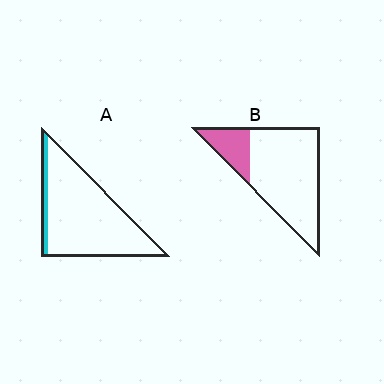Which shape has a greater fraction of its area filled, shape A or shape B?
Shape B.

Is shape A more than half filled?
No.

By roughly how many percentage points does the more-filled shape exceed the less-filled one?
By roughly 10 percentage points (B over A).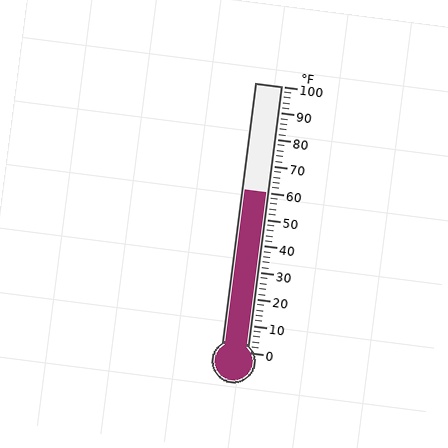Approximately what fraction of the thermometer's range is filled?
The thermometer is filled to approximately 60% of its range.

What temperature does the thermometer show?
The thermometer shows approximately 60°F.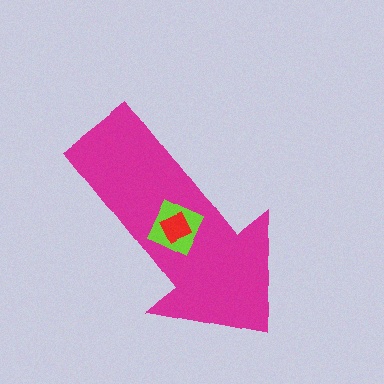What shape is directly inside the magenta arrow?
The lime diamond.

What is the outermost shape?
The magenta arrow.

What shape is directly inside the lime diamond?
The red square.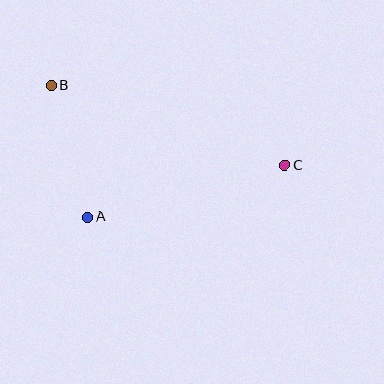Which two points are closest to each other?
Points A and B are closest to each other.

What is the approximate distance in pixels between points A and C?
The distance between A and C is approximately 204 pixels.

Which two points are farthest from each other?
Points B and C are farthest from each other.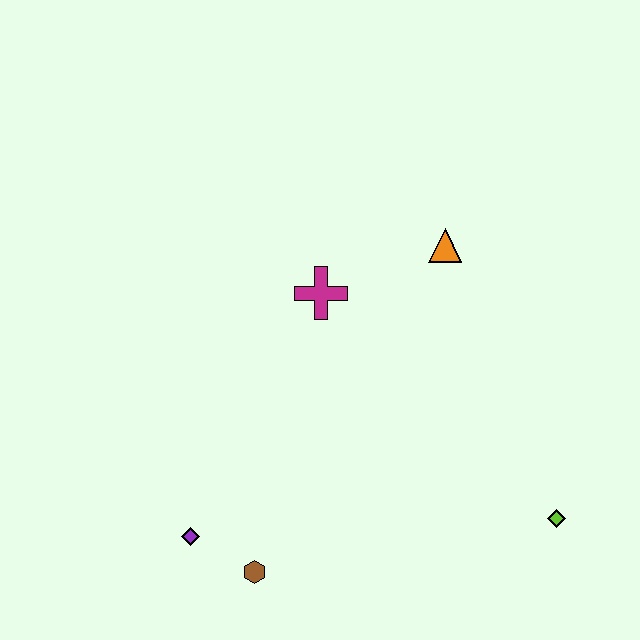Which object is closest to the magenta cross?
The orange triangle is closest to the magenta cross.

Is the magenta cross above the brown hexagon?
Yes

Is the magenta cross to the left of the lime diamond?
Yes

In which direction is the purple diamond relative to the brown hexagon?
The purple diamond is to the left of the brown hexagon.